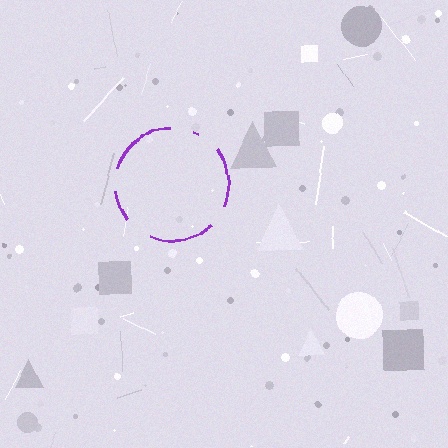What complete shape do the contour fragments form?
The contour fragments form a circle.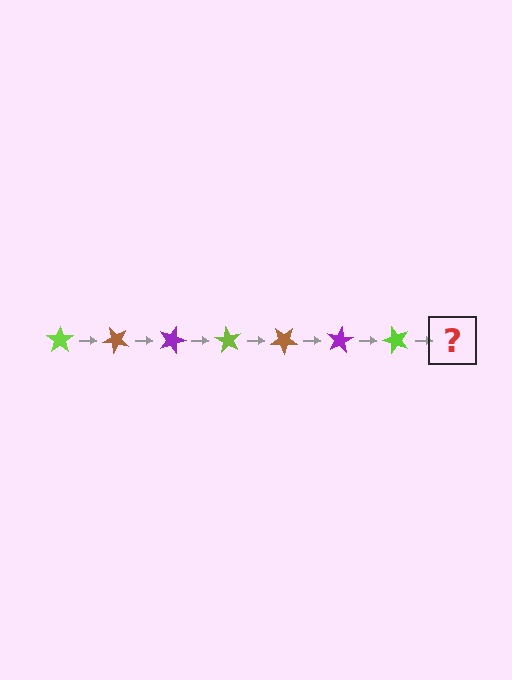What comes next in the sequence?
The next element should be a brown star, rotated 315 degrees from the start.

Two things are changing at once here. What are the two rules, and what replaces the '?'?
The two rules are that it rotates 45 degrees each step and the color cycles through lime, brown, and purple. The '?' should be a brown star, rotated 315 degrees from the start.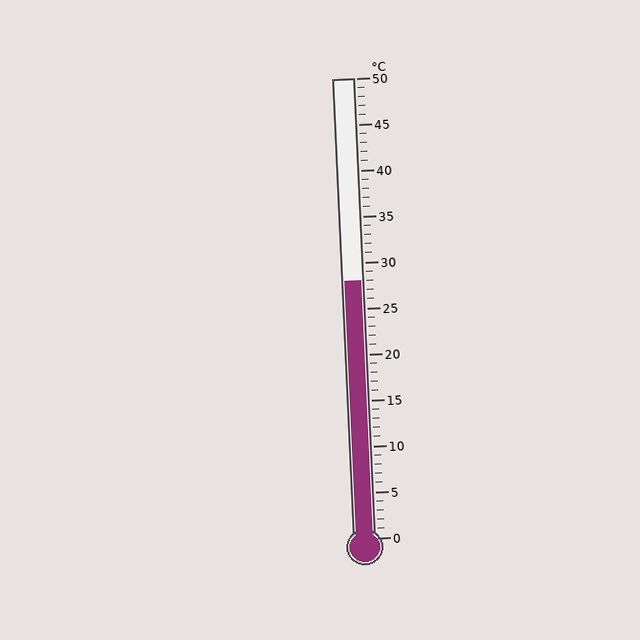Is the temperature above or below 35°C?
The temperature is below 35°C.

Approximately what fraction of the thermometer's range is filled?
The thermometer is filled to approximately 55% of its range.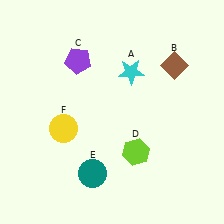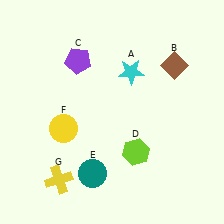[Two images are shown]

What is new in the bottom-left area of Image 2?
A yellow cross (G) was added in the bottom-left area of Image 2.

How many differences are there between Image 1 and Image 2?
There is 1 difference between the two images.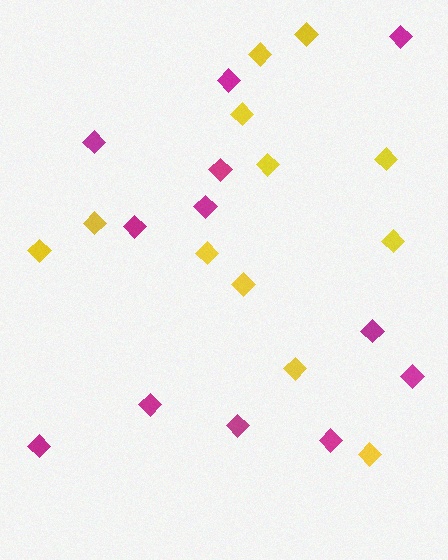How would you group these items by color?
There are 2 groups: one group of magenta diamonds (12) and one group of yellow diamonds (12).